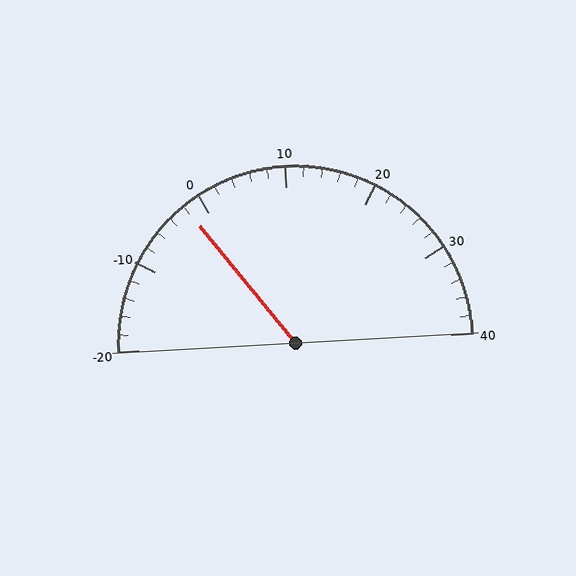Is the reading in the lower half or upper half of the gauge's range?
The reading is in the lower half of the range (-20 to 40).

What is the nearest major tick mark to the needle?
The nearest major tick mark is 0.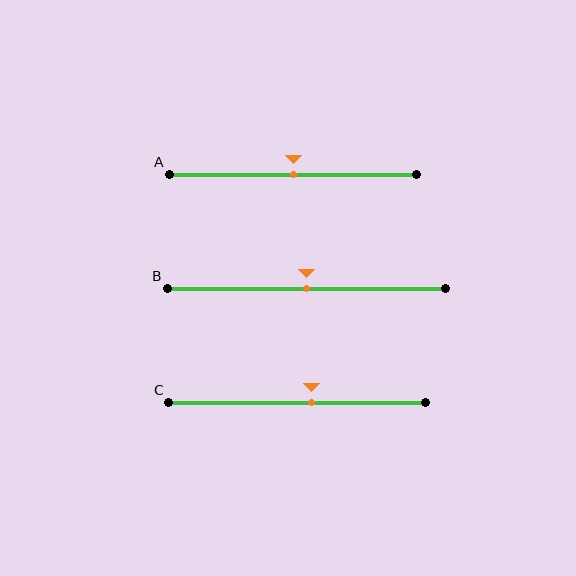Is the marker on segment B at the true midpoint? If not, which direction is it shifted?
Yes, the marker on segment B is at the true midpoint.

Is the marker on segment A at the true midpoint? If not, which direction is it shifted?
Yes, the marker on segment A is at the true midpoint.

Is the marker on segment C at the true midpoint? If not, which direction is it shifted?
No, the marker on segment C is shifted to the right by about 6% of the segment length.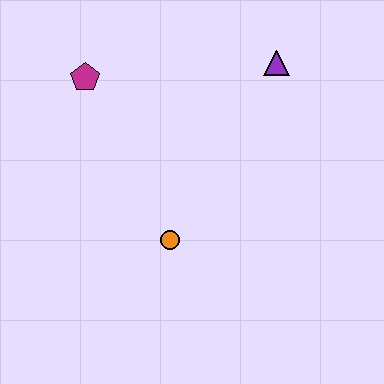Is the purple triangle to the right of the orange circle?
Yes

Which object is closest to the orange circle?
The magenta pentagon is closest to the orange circle.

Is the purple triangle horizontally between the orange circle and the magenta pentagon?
No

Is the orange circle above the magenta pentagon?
No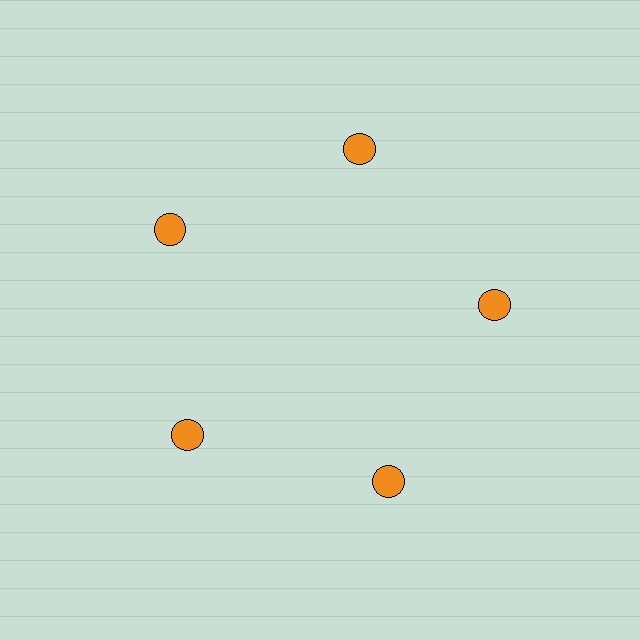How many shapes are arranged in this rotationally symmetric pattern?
There are 5 shapes, arranged in 5 groups of 1.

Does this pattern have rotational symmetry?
Yes, this pattern has 5-fold rotational symmetry. It looks the same after rotating 72 degrees around the center.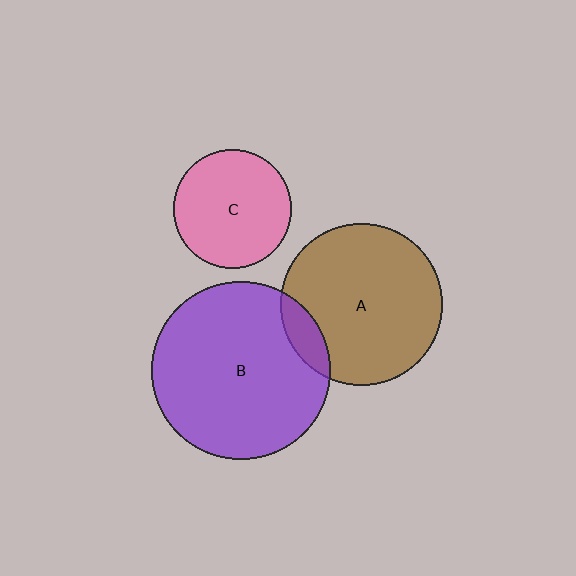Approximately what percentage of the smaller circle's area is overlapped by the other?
Approximately 10%.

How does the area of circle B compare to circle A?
Approximately 1.2 times.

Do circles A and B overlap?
Yes.